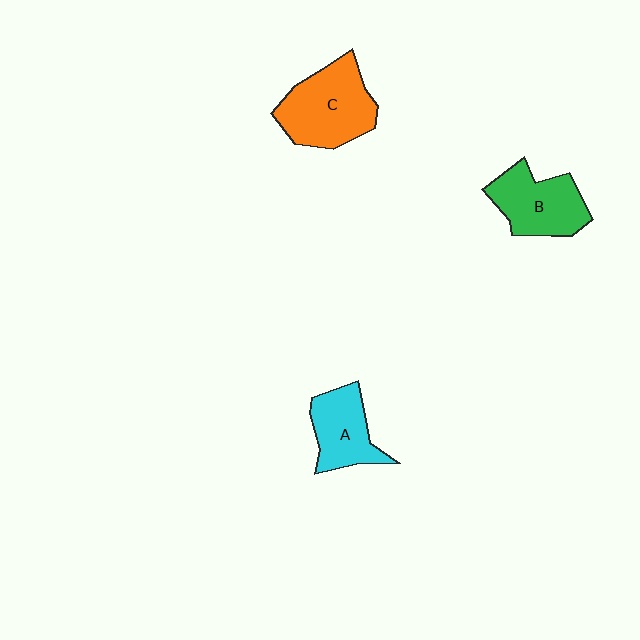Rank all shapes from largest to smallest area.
From largest to smallest: C (orange), B (green), A (cyan).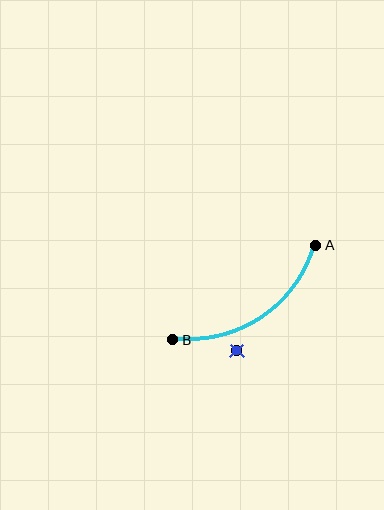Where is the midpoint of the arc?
The arc midpoint is the point on the curve farthest from the straight line joining A and B. It sits below that line.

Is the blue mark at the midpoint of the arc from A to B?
No — the blue mark does not lie on the arc at all. It sits slightly outside the curve.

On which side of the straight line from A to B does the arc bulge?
The arc bulges below the straight line connecting A and B.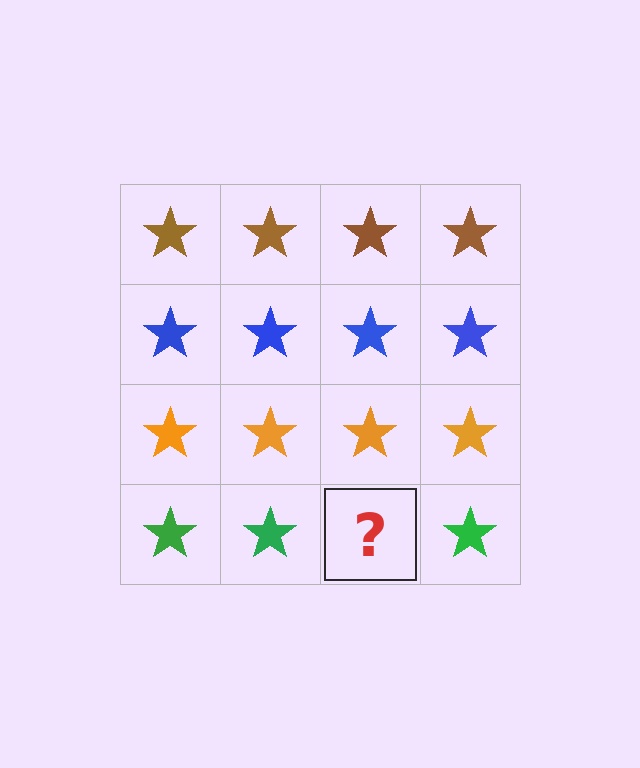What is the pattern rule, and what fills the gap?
The rule is that each row has a consistent color. The gap should be filled with a green star.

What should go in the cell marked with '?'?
The missing cell should contain a green star.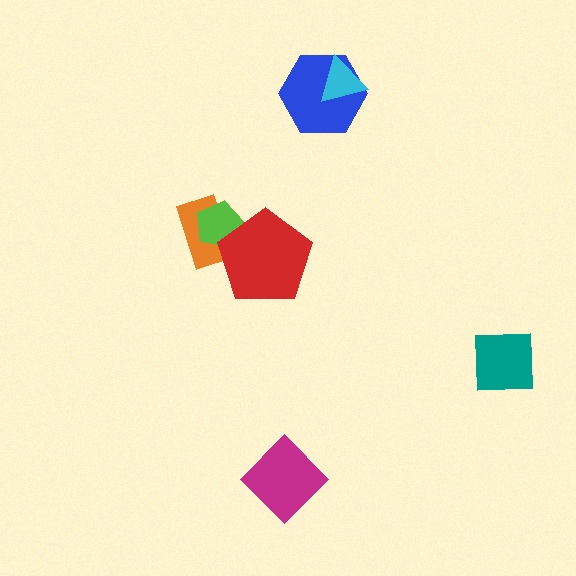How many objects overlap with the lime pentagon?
2 objects overlap with the lime pentagon.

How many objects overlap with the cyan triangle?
1 object overlaps with the cyan triangle.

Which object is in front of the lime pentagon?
The red pentagon is in front of the lime pentagon.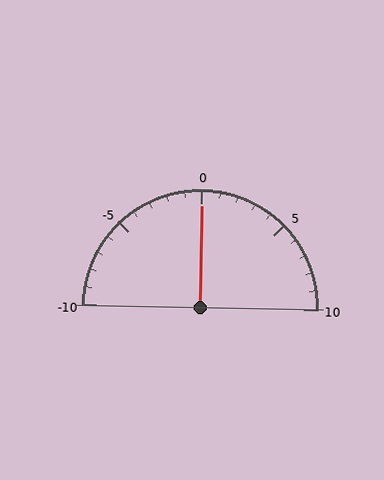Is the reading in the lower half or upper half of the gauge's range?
The reading is in the upper half of the range (-10 to 10).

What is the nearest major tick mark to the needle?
The nearest major tick mark is 0.